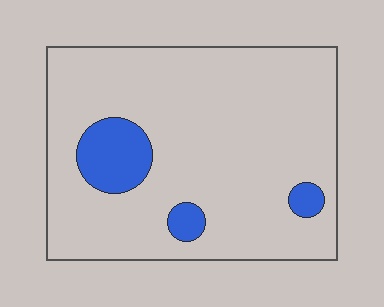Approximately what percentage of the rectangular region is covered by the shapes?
Approximately 10%.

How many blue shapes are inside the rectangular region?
3.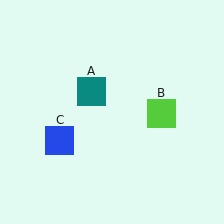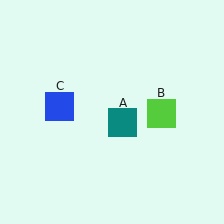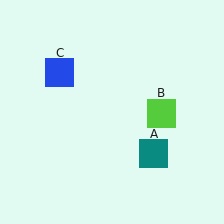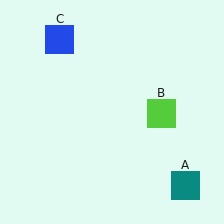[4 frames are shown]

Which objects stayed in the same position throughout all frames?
Lime square (object B) remained stationary.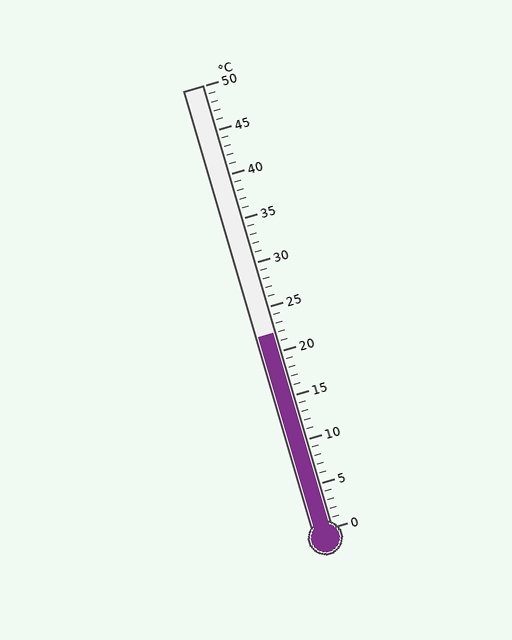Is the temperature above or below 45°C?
The temperature is below 45°C.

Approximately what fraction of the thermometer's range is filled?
The thermometer is filled to approximately 45% of its range.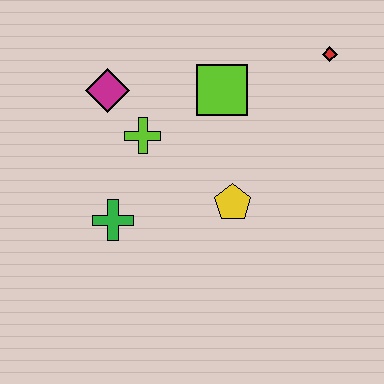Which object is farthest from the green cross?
The red diamond is farthest from the green cross.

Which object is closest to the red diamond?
The lime square is closest to the red diamond.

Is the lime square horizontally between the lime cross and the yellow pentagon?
Yes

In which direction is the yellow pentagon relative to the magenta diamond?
The yellow pentagon is to the right of the magenta diamond.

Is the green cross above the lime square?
No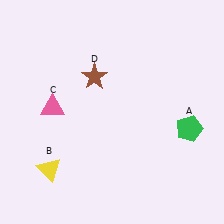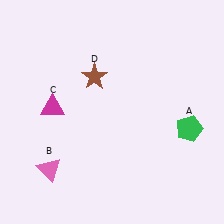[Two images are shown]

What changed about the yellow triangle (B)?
In Image 1, B is yellow. In Image 2, it changed to pink.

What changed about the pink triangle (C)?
In Image 1, C is pink. In Image 2, it changed to magenta.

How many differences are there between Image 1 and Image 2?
There are 2 differences between the two images.